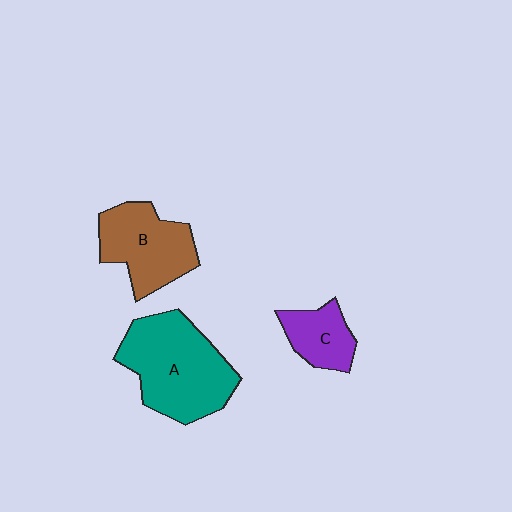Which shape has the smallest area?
Shape C (purple).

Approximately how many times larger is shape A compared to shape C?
Approximately 2.4 times.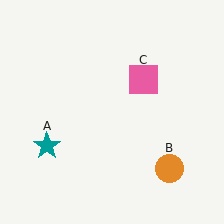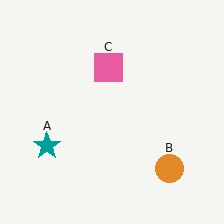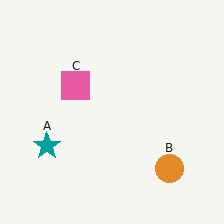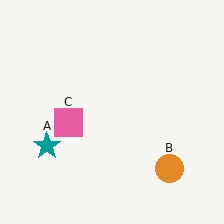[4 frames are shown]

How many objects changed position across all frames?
1 object changed position: pink square (object C).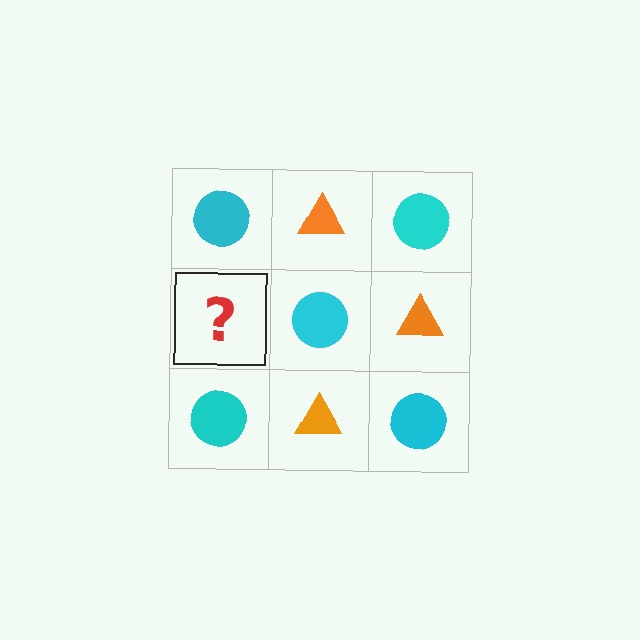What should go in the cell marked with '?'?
The missing cell should contain an orange triangle.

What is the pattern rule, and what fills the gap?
The rule is that it alternates cyan circle and orange triangle in a checkerboard pattern. The gap should be filled with an orange triangle.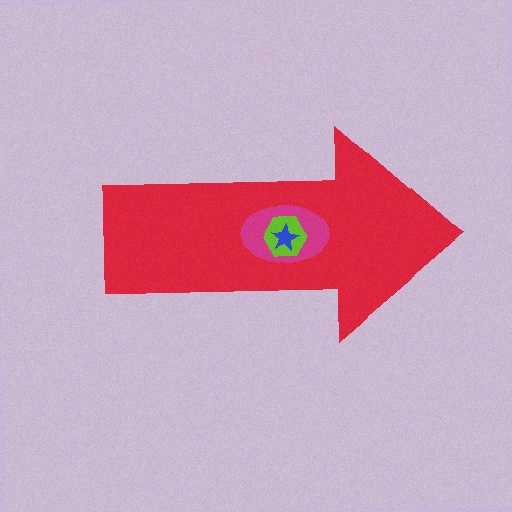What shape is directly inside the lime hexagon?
The blue star.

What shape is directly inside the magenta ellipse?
The lime hexagon.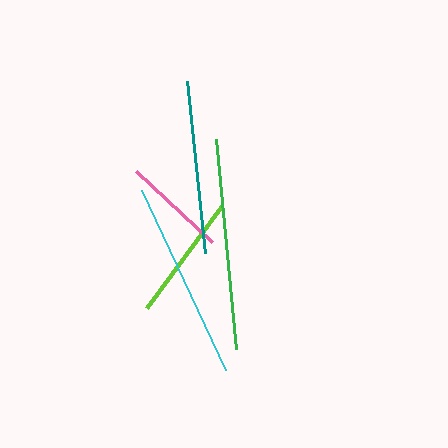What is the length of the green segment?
The green segment is approximately 211 pixels long.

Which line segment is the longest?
The green line is the longest at approximately 211 pixels.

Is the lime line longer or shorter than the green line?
The green line is longer than the lime line.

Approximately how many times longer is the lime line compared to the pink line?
The lime line is approximately 1.2 times the length of the pink line.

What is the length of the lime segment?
The lime segment is approximately 126 pixels long.